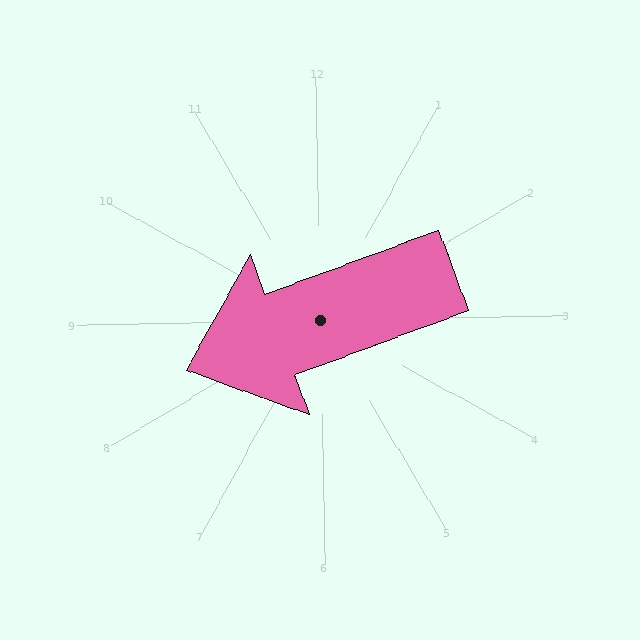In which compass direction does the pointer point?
West.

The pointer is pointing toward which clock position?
Roughly 8 o'clock.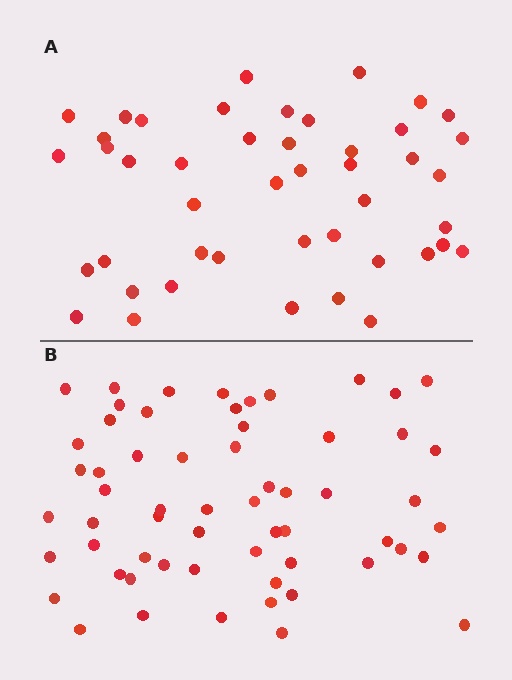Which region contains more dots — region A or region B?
Region B (the bottom region) has more dots.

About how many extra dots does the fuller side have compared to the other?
Region B has approximately 15 more dots than region A.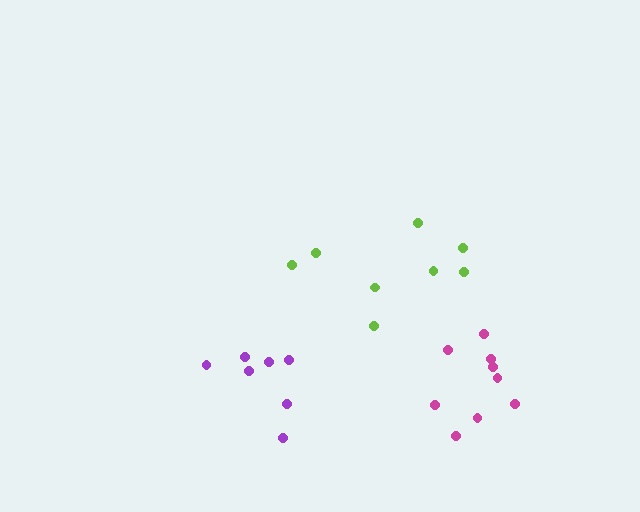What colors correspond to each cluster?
The clusters are colored: purple, lime, magenta.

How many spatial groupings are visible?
There are 3 spatial groupings.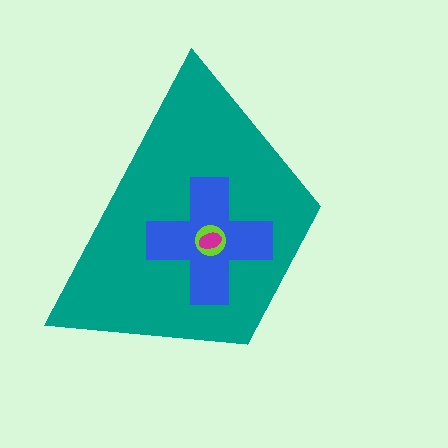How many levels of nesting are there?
4.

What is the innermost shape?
The magenta ellipse.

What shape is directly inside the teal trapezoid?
The blue cross.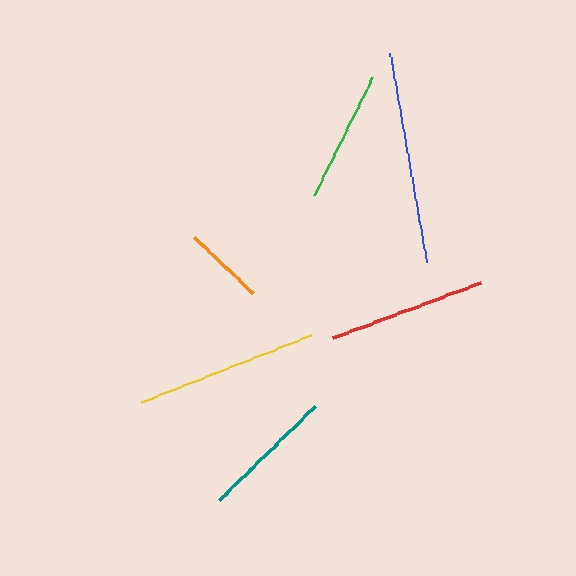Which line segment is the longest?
The blue line is the longest at approximately 213 pixels.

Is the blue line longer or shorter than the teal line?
The blue line is longer than the teal line.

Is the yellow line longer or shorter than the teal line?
The yellow line is longer than the teal line.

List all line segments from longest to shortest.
From longest to shortest: blue, yellow, red, teal, green, orange.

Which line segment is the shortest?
The orange line is the shortest at approximately 82 pixels.